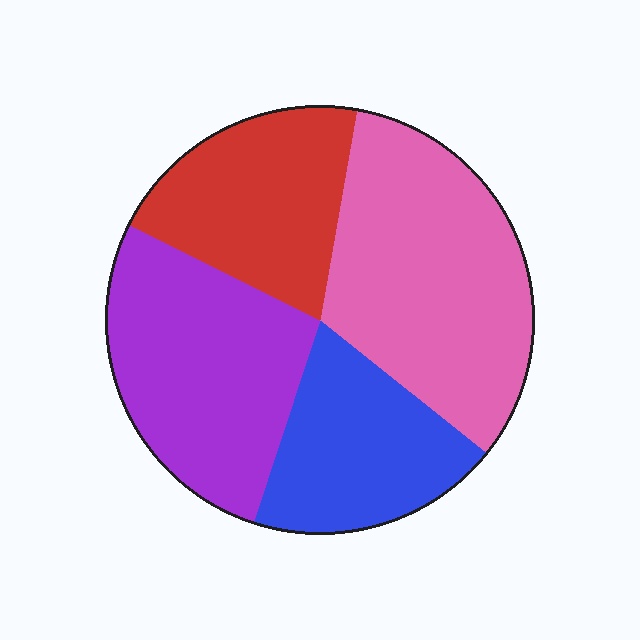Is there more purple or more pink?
Pink.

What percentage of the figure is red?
Red takes up between a sixth and a third of the figure.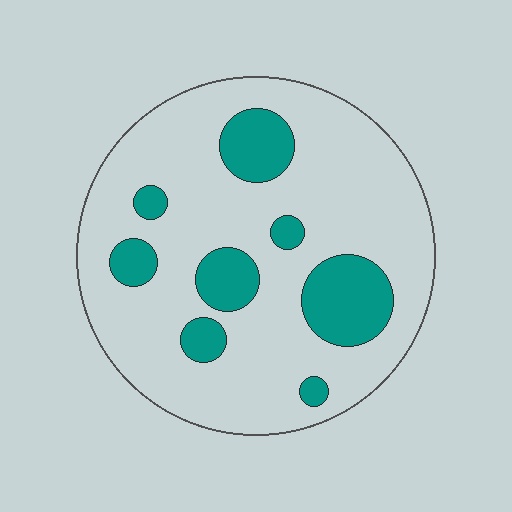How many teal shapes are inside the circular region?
8.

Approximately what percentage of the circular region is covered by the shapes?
Approximately 20%.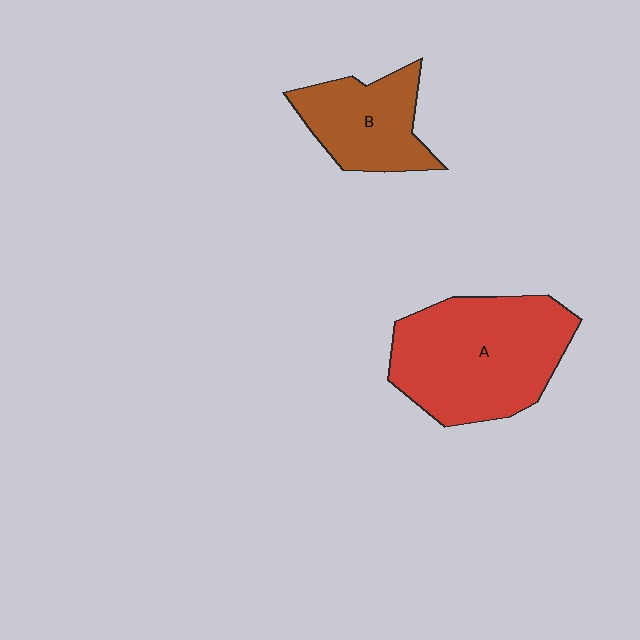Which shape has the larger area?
Shape A (red).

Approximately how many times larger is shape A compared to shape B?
Approximately 1.8 times.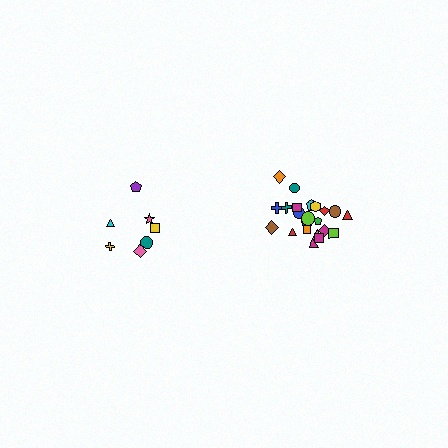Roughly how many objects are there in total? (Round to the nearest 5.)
Roughly 30 objects in total.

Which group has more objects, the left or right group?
The right group.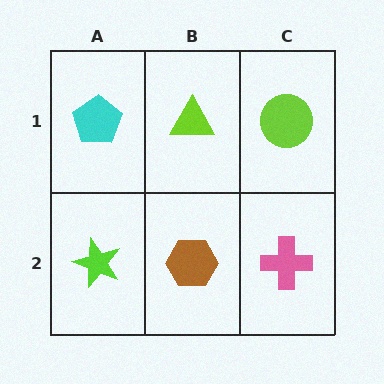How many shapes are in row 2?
3 shapes.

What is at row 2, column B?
A brown hexagon.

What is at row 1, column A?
A cyan pentagon.